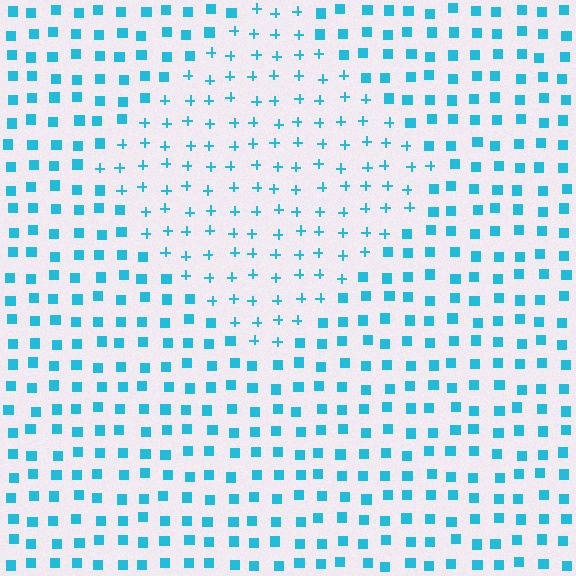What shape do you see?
I see a diamond.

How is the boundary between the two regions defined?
The boundary is defined by a change in element shape: plus signs inside vs. squares outside. All elements share the same color and spacing.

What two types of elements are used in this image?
The image uses plus signs inside the diamond region and squares outside it.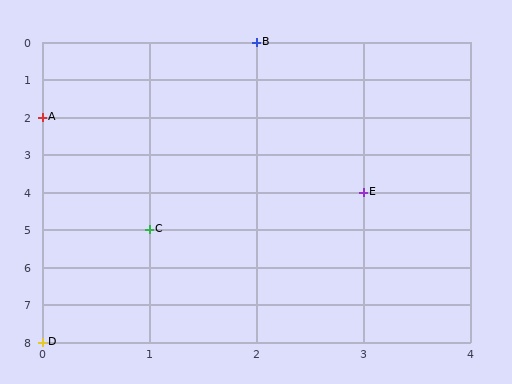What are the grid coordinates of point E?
Point E is at grid coordinates (3, 4).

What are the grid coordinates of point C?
Point C is at grid coordinates (1, 5).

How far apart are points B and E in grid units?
Points B and E are 1 column and 4 rows apart (about 4.1 grid units diagonally).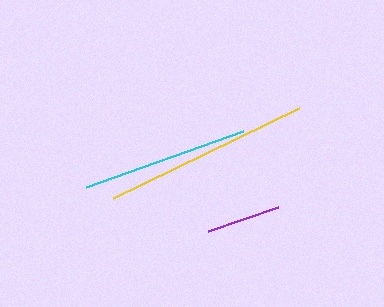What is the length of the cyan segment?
The cyan segment is approximately 166 pixels long.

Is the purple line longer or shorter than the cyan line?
The cyan line is longer than the purple line.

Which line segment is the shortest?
The purple line is the shortest at approximately 74 pixels.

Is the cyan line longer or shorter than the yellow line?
The yellow line is longer than the cyan line.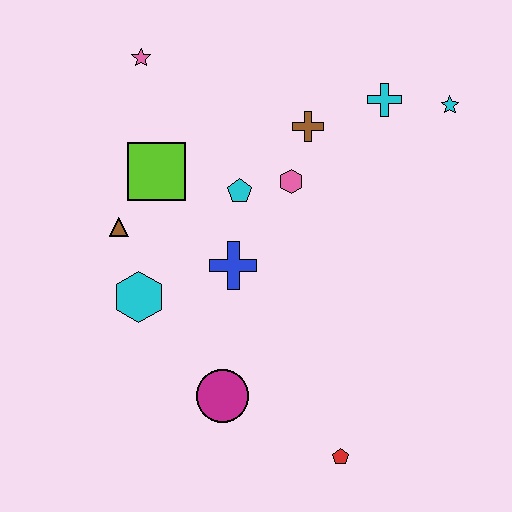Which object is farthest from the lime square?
The red pentagon is farthest from the lime square.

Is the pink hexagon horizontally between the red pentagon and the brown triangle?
Yes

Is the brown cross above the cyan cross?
No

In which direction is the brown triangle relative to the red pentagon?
The brown triangle is above the red pentagon.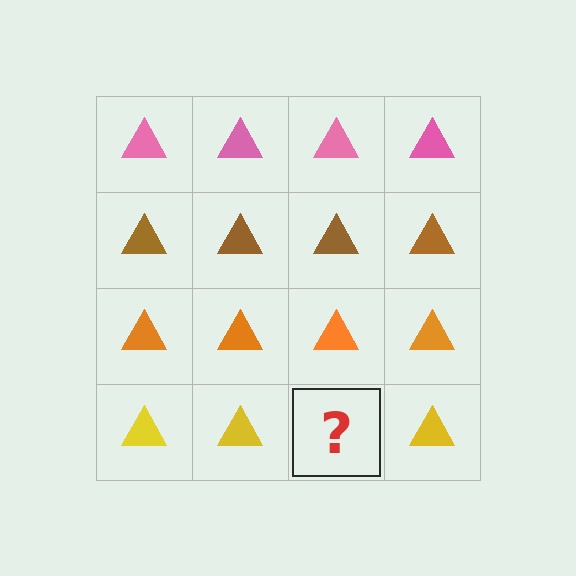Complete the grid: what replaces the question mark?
The question mark should be replaced with a yellow triangle.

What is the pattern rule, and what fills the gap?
The rule is that each row has a consistent color. The gap should be filled with a yellow triangle.